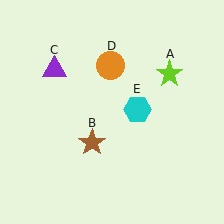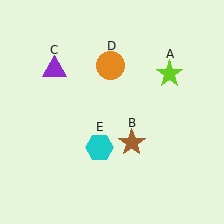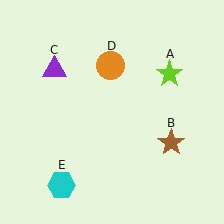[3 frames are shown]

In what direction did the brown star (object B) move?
The brown star (object B) moved right.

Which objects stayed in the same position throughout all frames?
Lime star (object A) and purple triangle (object C) and orange circle (object D) remained stationary.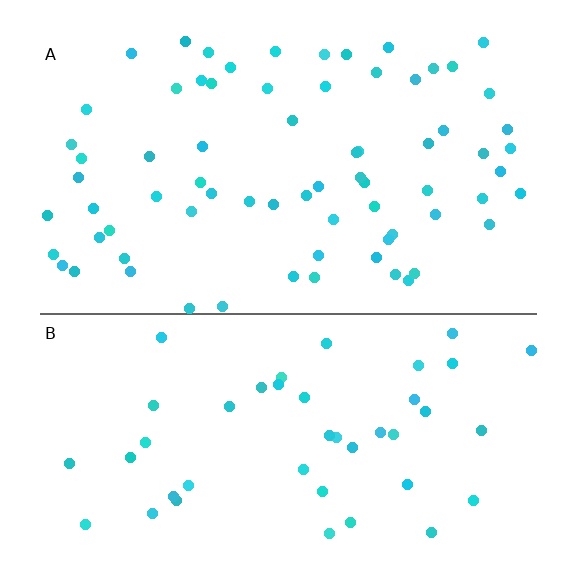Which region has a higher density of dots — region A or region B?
A (the top).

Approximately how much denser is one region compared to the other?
Approximately 1.6× — region A over region B.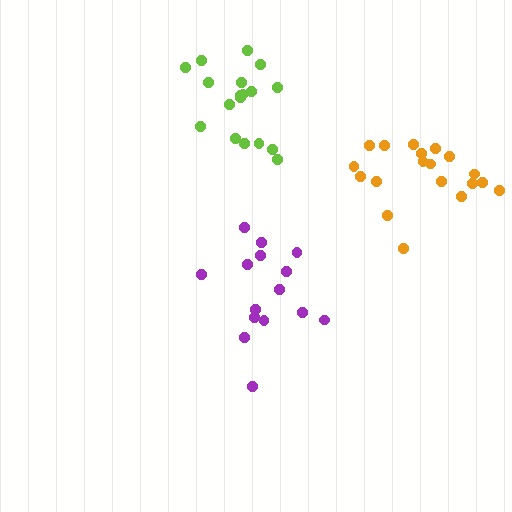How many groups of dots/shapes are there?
There are 3 groups.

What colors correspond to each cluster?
The clusters are colored: lime, purple, orange.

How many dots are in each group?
Group 1: 18 dots, Group 2: 15 dots, Group 3: 19 dots (52 total).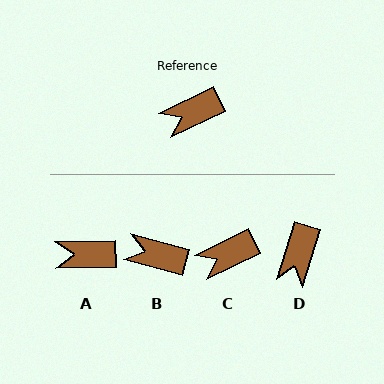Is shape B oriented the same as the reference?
No, it is off by about 41 degrees.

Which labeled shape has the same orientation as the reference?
C.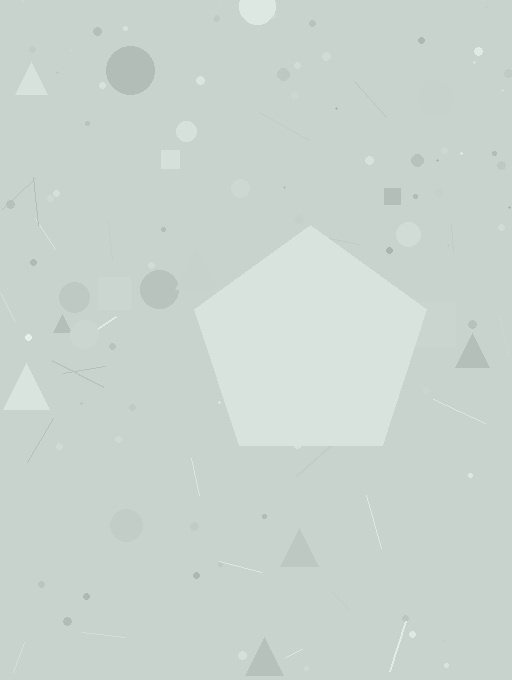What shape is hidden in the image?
A pentagon is hidden in the image.